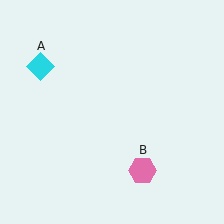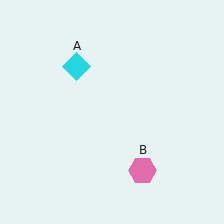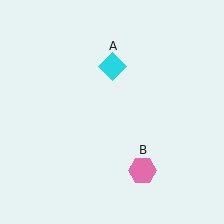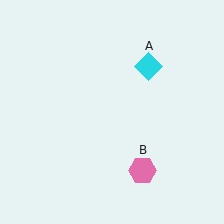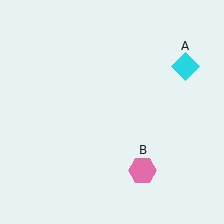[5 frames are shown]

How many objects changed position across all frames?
1 object changed position: cyan diamond (object A).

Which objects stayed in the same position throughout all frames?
Pink hexagon (object B) remained stationary.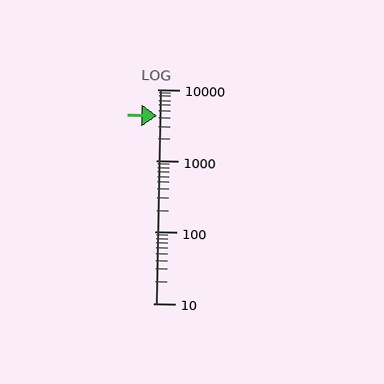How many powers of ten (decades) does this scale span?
The scale spans 3 decades, from 10 to 10000.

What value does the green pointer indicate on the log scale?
The pointer indicates approximately 4300.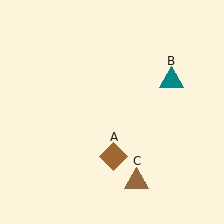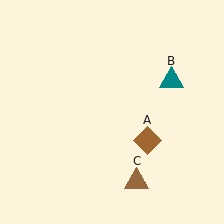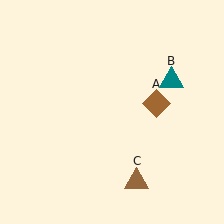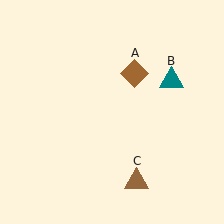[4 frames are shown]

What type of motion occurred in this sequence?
The brown diamond (object A) rotated counterclockwise around the center of the scene.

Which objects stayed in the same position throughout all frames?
Teal triangle (object B) and brown triangle (object C) remained stationary.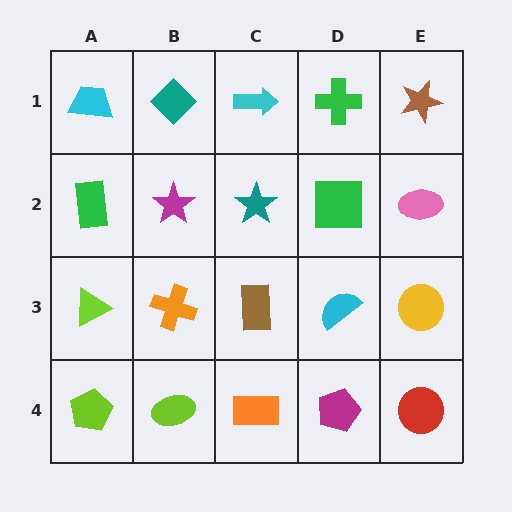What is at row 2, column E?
A pink ellipse.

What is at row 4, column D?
A magenta pentagon.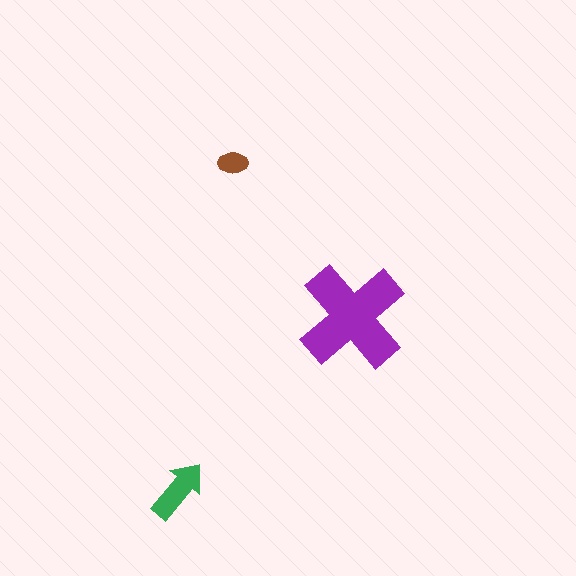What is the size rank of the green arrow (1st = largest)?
2nd.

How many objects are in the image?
There are 3 objects in the image.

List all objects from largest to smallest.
The purple cross, the green arrow, the brown ellipse.